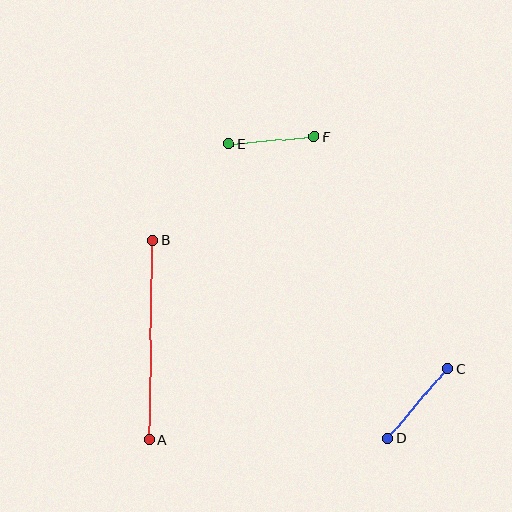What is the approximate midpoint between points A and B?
The midpoint is at approximately (151, 340) pixels.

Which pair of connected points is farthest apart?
Points A and B are farthest apart.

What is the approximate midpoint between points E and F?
The midpoint is at approximately (272, 140) pixels.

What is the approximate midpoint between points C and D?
The midpoint is at approximately (418, 404) pixels.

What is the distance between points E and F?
The distance is approximately 85 pixels.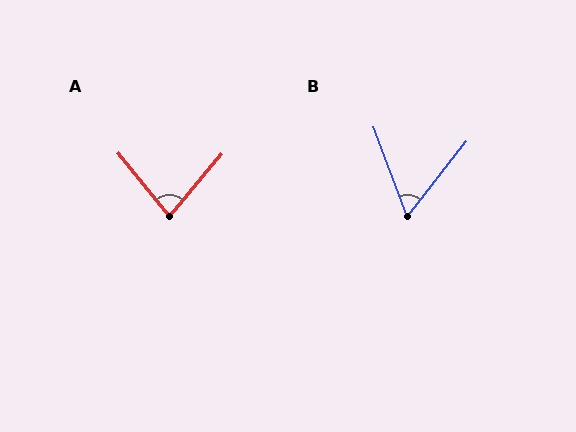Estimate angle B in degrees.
Approximately 59 degrees.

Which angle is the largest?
A, at approximately 80 degrees.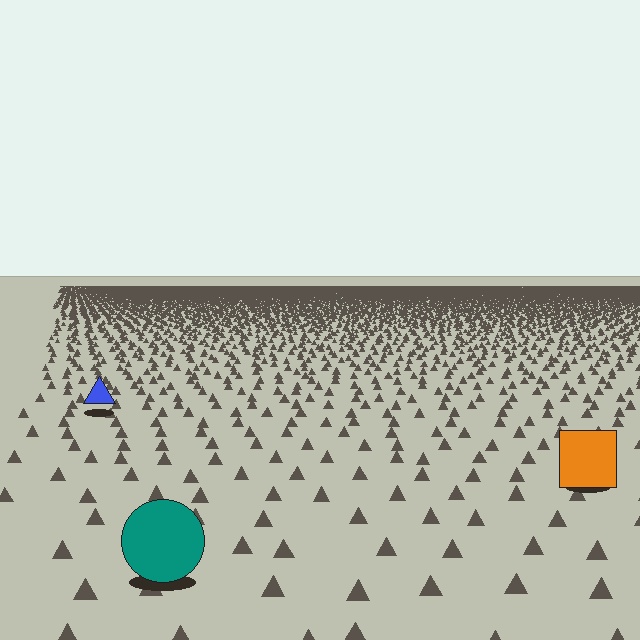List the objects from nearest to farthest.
From nearest to farthest: the teal circle, the orange square, the blue triangle.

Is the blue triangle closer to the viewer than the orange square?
No. The orange square is closer — you can tell from the texture gradient: the ground texture is coarser near it.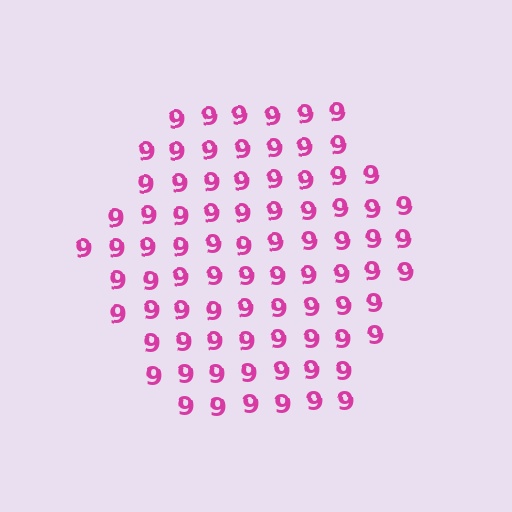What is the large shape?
The large shape is a hexagon.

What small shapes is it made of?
It is made of small digit 9's.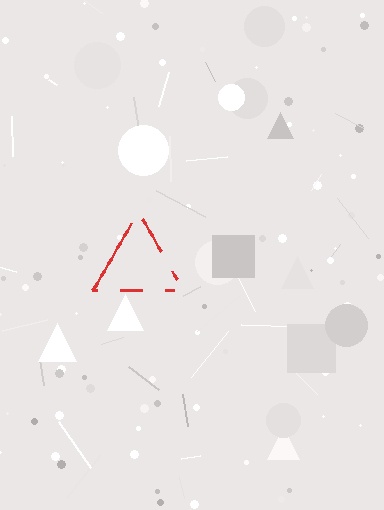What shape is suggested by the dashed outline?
The dashed outline suggests a triangle.